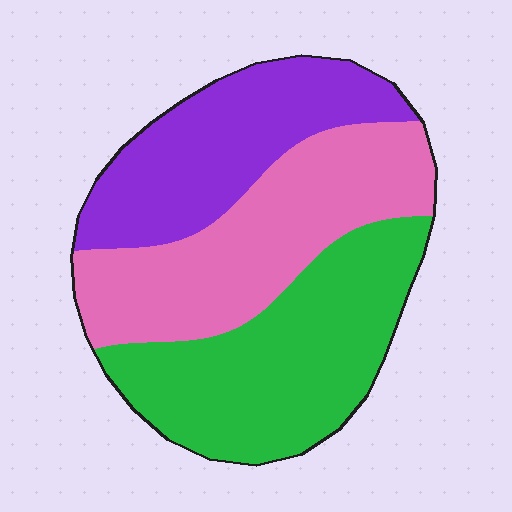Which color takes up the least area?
Purple, at roughly 30%.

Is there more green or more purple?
Green.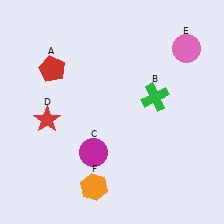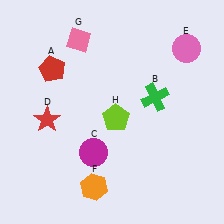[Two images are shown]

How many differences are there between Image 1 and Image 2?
There are 2 differences between the two images.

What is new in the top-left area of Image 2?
A pink diamond (G) was added in the top-left area of Image 2.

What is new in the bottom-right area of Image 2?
A lime pentagon (H) was added in the bottom-right area of Image 2.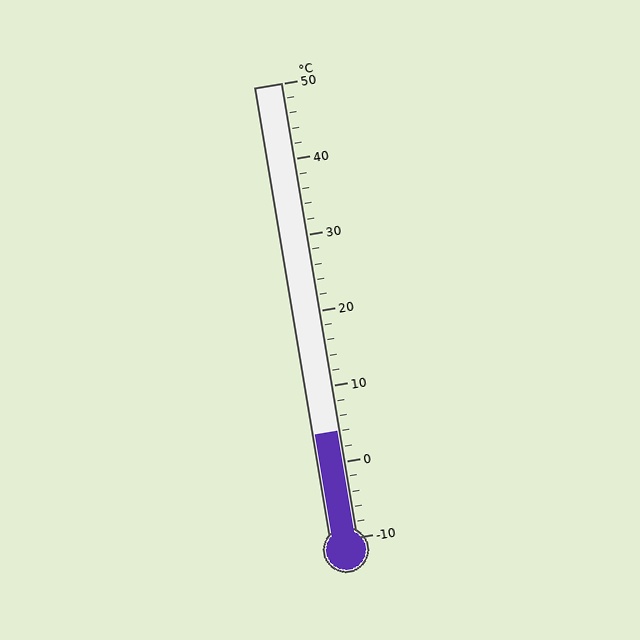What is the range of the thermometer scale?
The thermometer scale ranges from -10°C to 50°C.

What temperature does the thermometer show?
The thermometer shows approximately 4°C.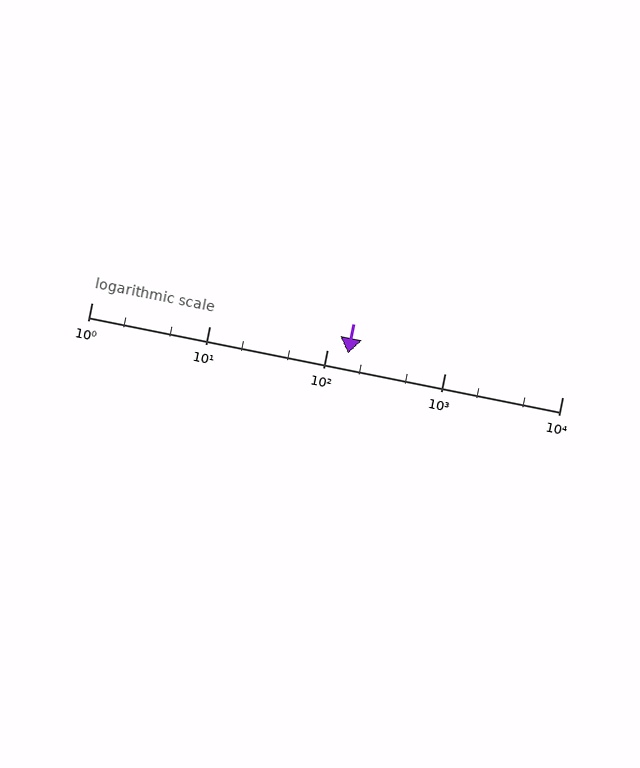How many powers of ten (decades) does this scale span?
The scale spans 4 decades, from 1 to 10000.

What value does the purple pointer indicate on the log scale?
The pointer indicates approximately 150.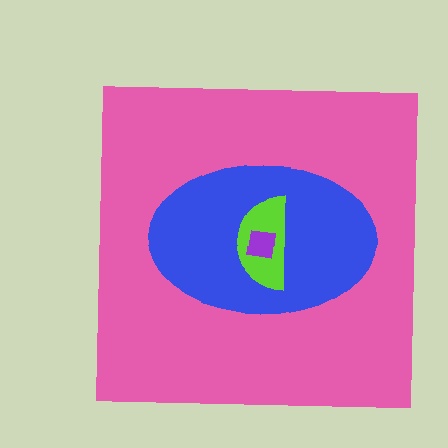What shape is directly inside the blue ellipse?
The lime semicircle.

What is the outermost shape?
The pink square.